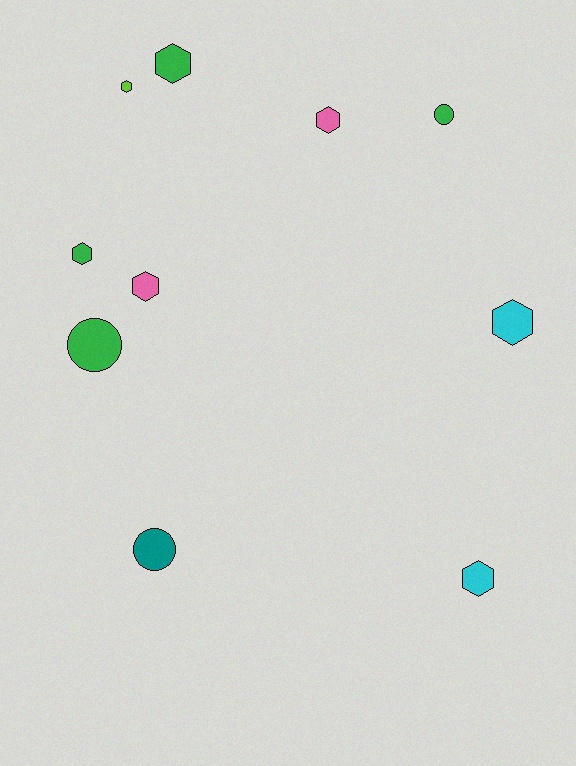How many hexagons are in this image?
There are 7 hexagons.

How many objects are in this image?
There are 10 objects.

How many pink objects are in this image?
There are 2 pink objects.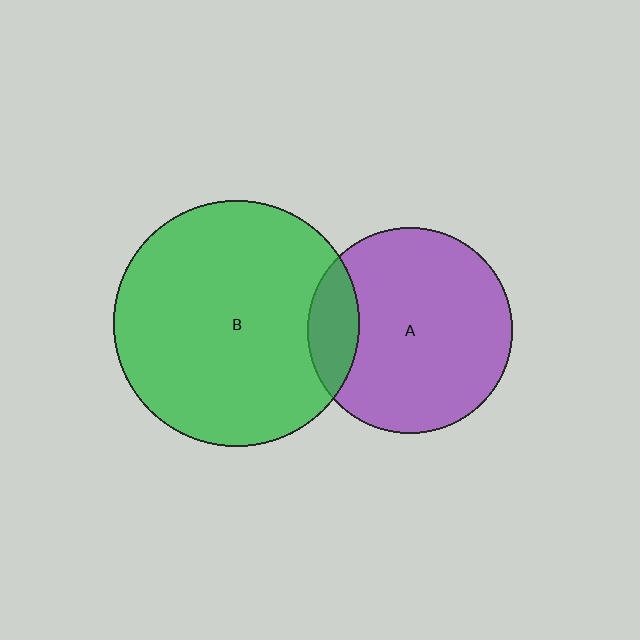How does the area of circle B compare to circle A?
Approximately 1.4 times.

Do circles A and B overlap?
Yes.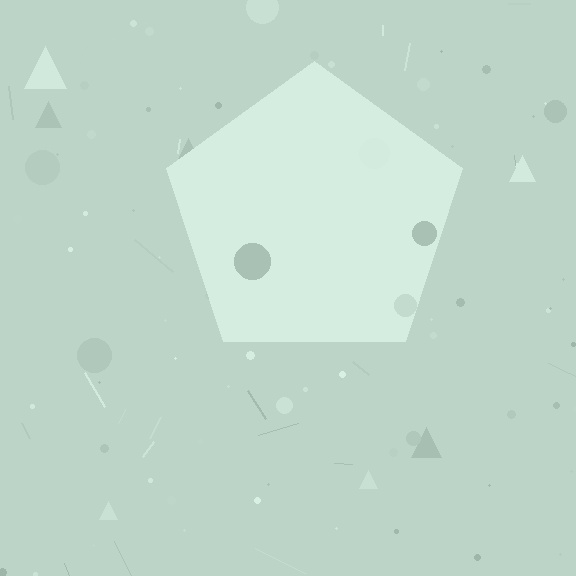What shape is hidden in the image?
A pentagon is hidden in the image.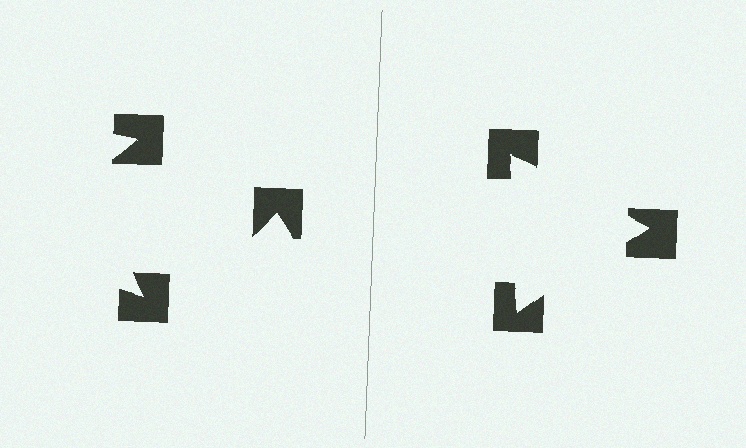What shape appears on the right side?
An illusory triangle.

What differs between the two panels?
The notched squares are positioned identically on both sides; only the wedge orientations differ. On the right they align to a triangle; on the left they are misaligned.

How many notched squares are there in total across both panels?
6 — 3 on each side.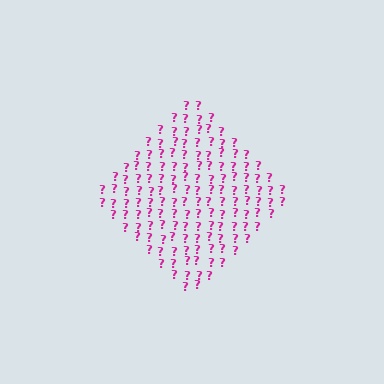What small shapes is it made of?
It is made of small question marks.